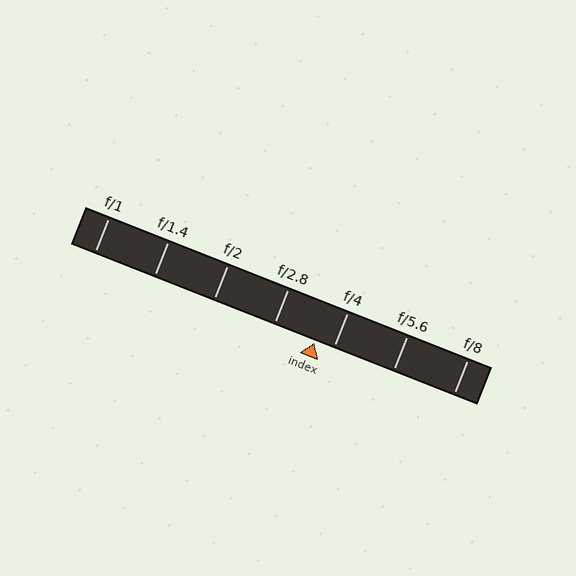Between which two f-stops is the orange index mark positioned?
The index mark is between f/2.8 and f/4.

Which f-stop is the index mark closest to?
The index mark is closest to f/4.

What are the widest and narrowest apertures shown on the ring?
The widest aperture shown is f/1 and the narrowest is f/8.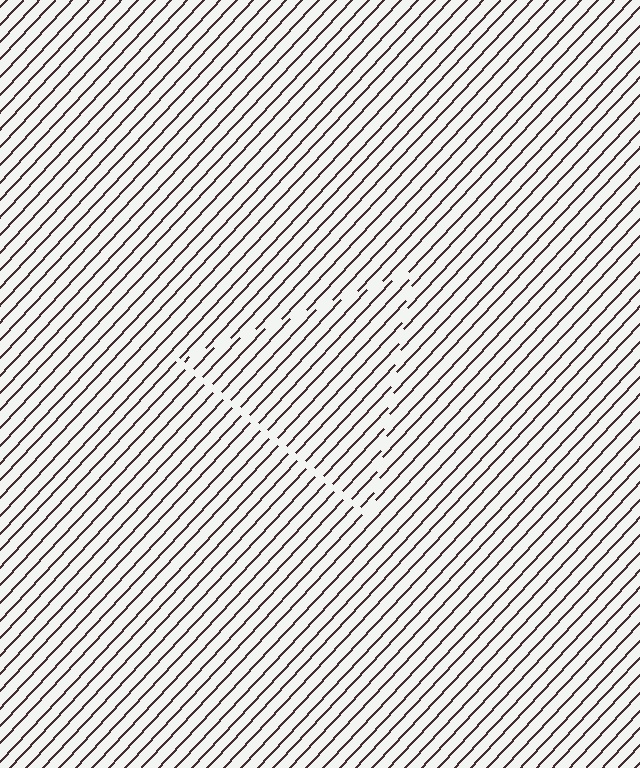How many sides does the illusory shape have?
3 sides — the line-ends trace a triangle.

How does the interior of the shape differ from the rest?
The interior of the shape contains the same grating, shifted by half a period — the contour is defined by the phase discontinuity where line-ends from the inner and outer gratings abut.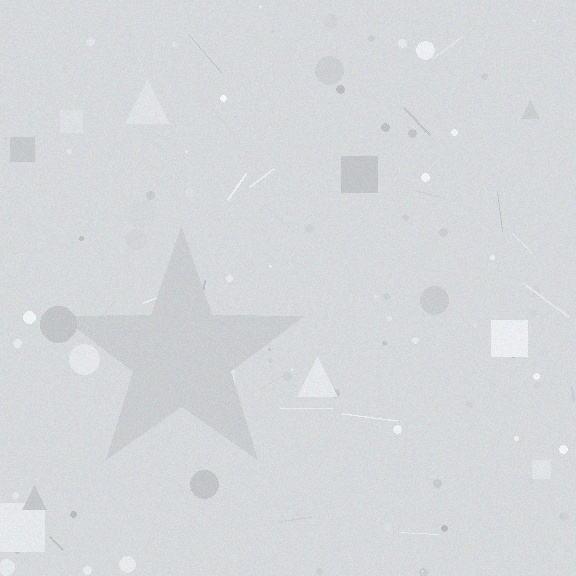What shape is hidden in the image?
A star is hidden in the image.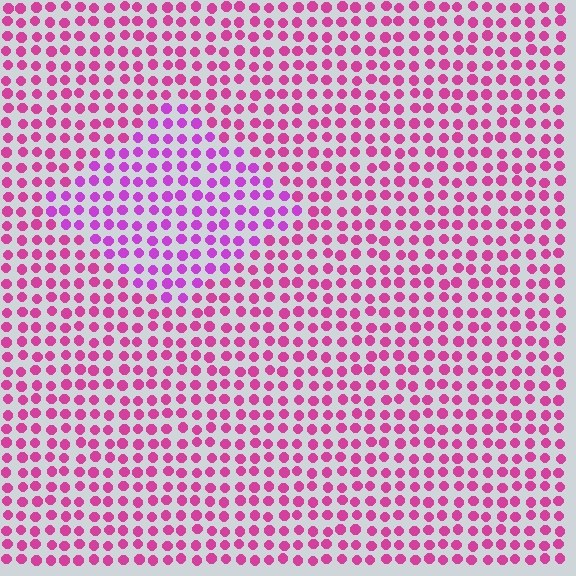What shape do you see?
I see a diamond.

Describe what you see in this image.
The image is filled with small magenta elements in a uniform arrangement. A diamond-shaped region is visible where the elements are tinted to a slightly different hue, forming a subtle color boundary.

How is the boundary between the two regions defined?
The boundary is defined purely by a slight shift in hue (about 28 degrees). Spacing, size, and orientation are identical on both sides.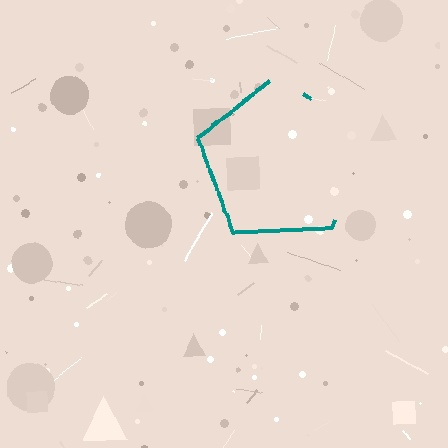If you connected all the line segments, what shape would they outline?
They would outline a pentagon.